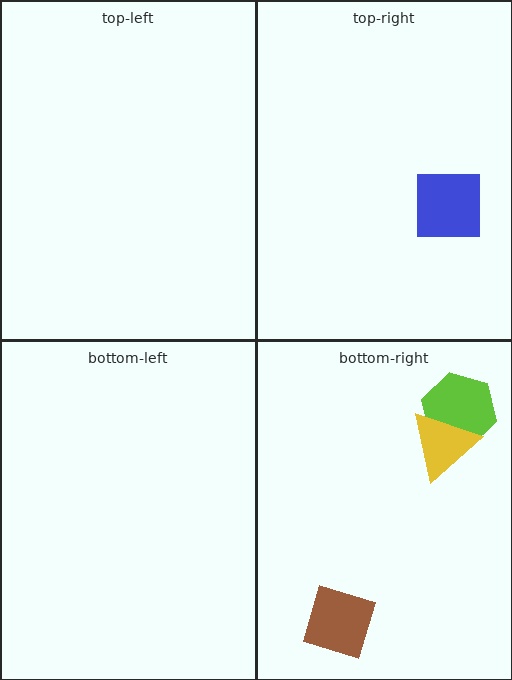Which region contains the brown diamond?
The bottom-right region.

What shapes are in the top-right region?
The blue square.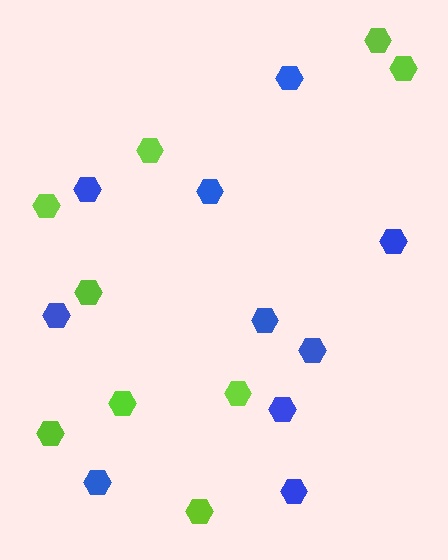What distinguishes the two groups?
There are 2 groups: one group of blue hexagons (10) and one group of lime hexagons (9).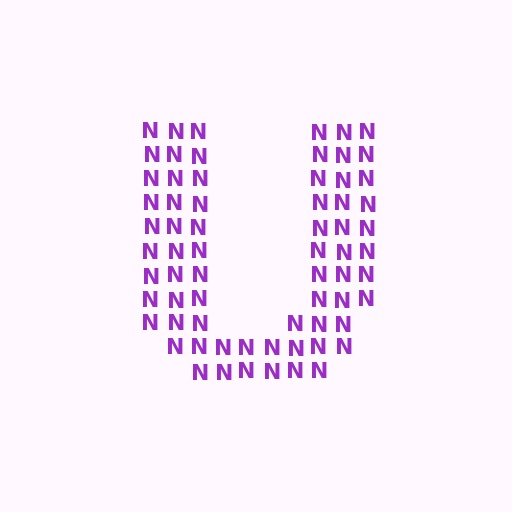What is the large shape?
The large shape is the letter U.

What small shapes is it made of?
It is made of small letter N's.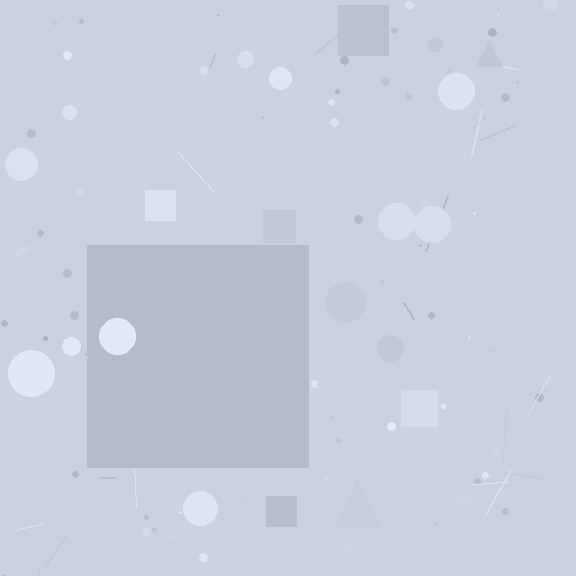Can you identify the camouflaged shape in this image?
The camouflaged shape is a square.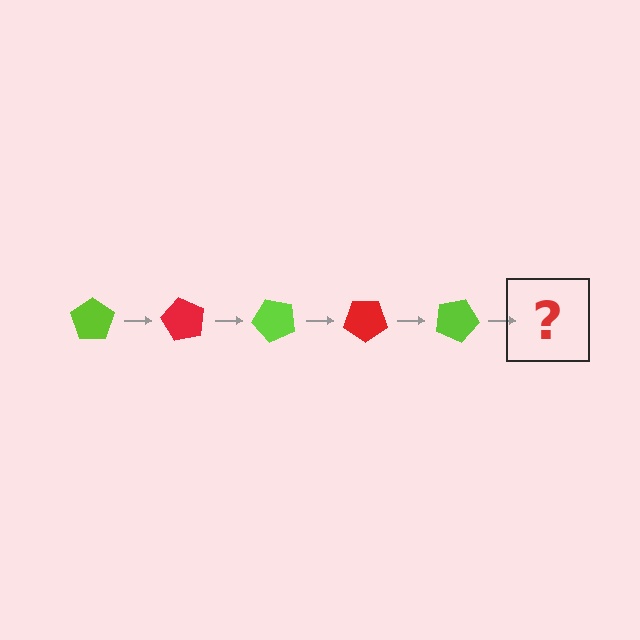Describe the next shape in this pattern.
It should be a red pentagon, rotated 300 degrees from the start.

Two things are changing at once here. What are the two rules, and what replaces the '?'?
The two rules are that it rotates 60 degrees each step and the color cycles through lime and red. The '?' should be a red pentagon, rotated 300 degrees from the start.